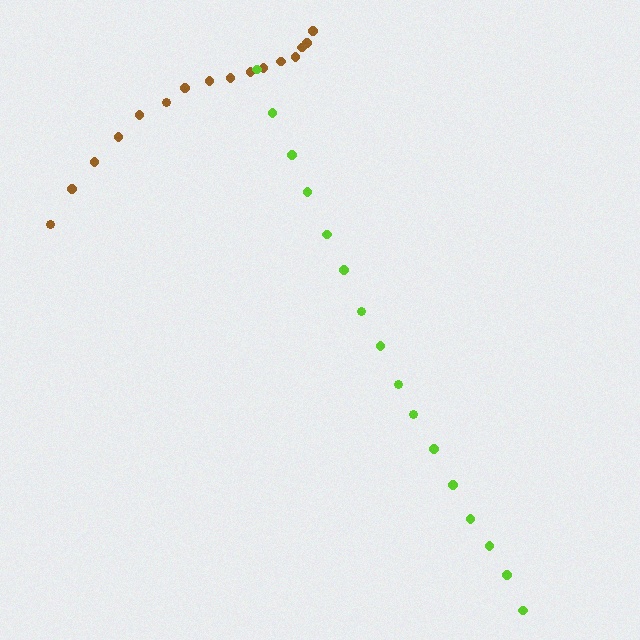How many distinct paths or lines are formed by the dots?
There are 2 distinct paths.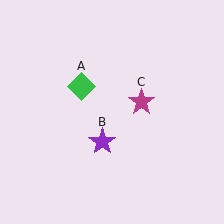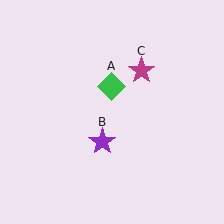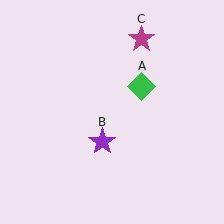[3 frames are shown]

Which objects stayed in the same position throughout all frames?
Purple star (object B) remained stationary.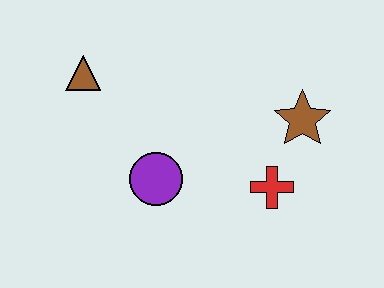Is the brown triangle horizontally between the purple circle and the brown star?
No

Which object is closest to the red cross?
The brown star is closest to the red cross.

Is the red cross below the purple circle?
Yes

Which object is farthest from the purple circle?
The brown star is farthest from the purple circle.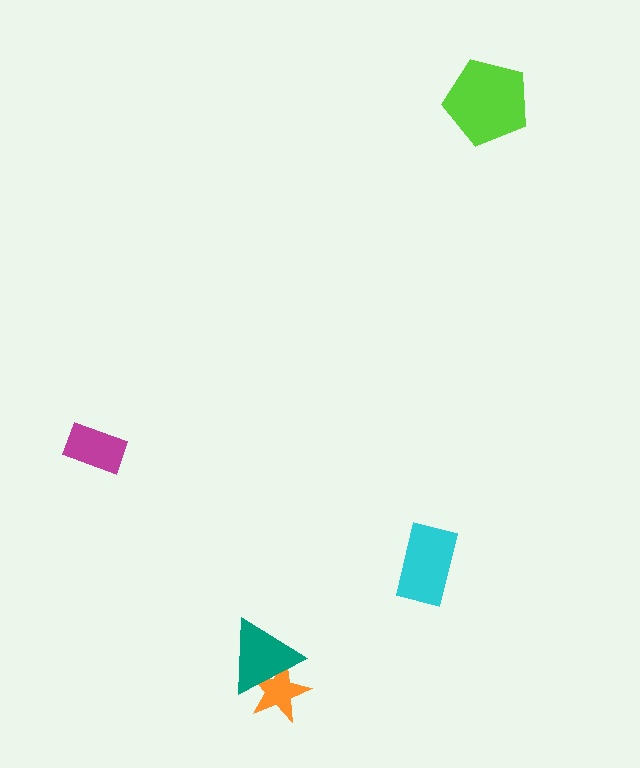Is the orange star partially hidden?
Yes, it is partially covered by another shape.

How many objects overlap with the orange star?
1 object overlaps with the orange star.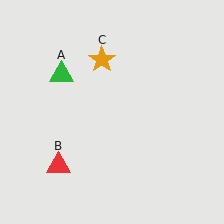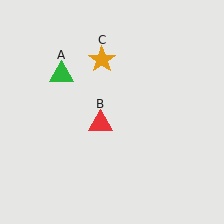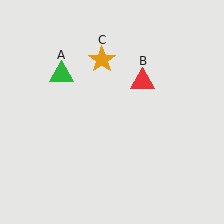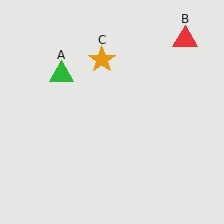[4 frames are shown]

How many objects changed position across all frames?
1 object changed position: red triangle (object B).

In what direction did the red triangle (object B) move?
The red triangle (object B) moved up and to the right.